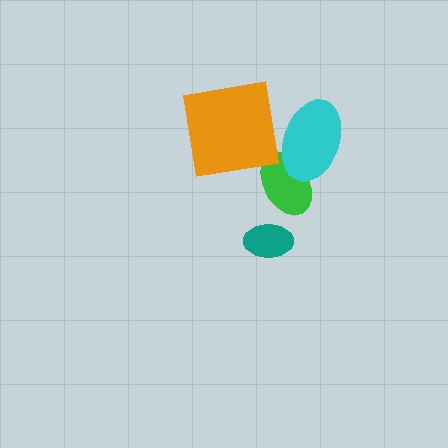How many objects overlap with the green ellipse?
1 object overlaps with the green ellipse.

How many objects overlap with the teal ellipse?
0 objects overlap with the teal ellipse.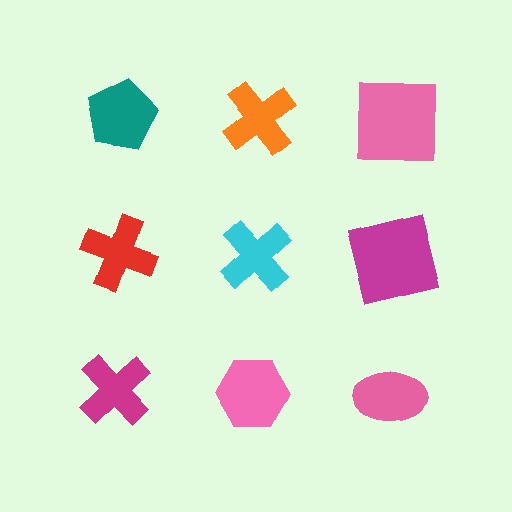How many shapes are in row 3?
3 shapes.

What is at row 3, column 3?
A pink ellipse.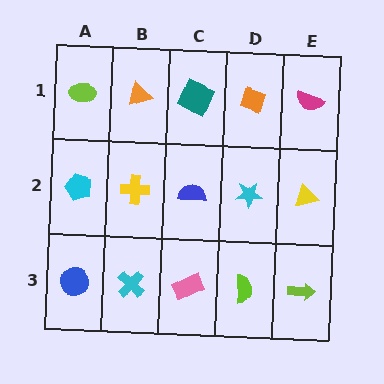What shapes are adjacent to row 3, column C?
A blue semicircle (row 2, column C), a cyan cross (row 3, column B), a lime semicircle (row 3, column D).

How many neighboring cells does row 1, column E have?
2.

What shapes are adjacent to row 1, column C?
A blue semicircle (row 2, column C), an orange triangle (row 1, column B), an orange diamond (row 1, column D).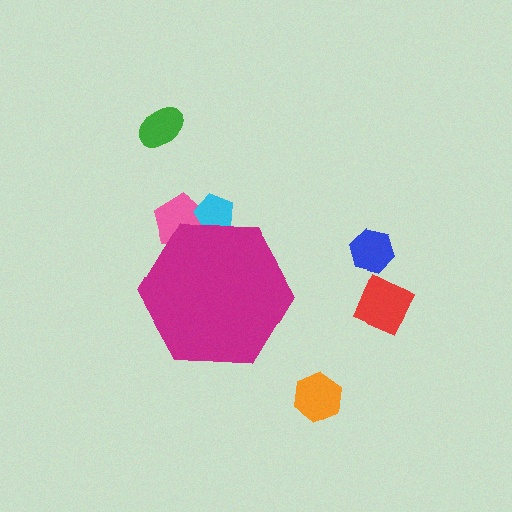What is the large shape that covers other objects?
A magenta hexagon.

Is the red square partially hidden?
No, the red square is fully visible.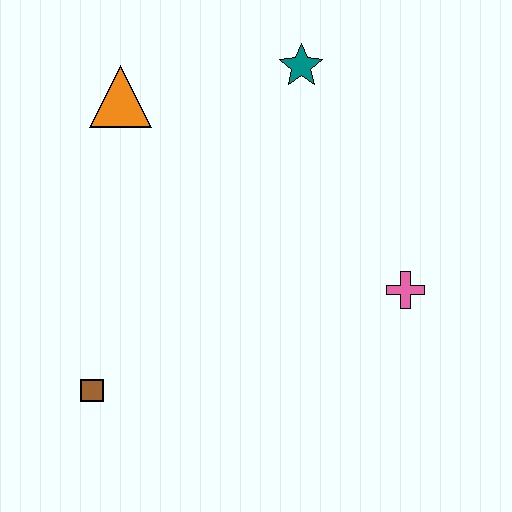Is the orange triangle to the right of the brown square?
Yes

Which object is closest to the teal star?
The orange triangle is closest to the teal star.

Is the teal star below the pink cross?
No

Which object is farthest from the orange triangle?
The pink cross is farthest from the orange triangle.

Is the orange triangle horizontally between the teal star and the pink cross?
No